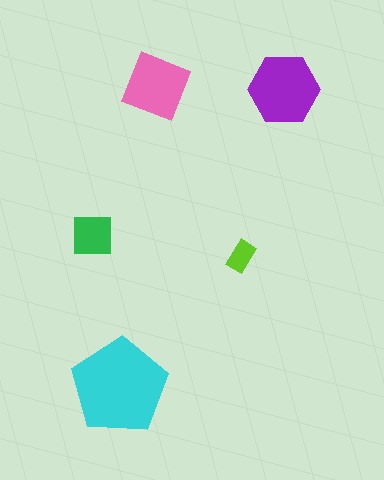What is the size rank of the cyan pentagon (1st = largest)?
1st.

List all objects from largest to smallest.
The cyan pentagon, the purple hexagon, the pink square, the green square, the lime rectangle.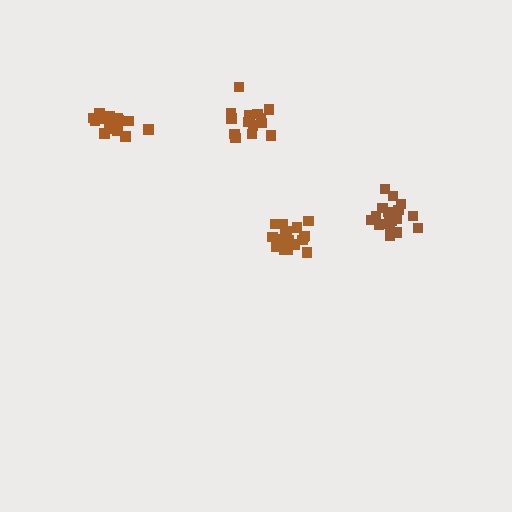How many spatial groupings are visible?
There are 4 spatial groupings.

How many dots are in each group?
Group 1: 18 dots, Group 2: 16 dots, Group 3: 16 dots, Group 4: 20 dots (70 total).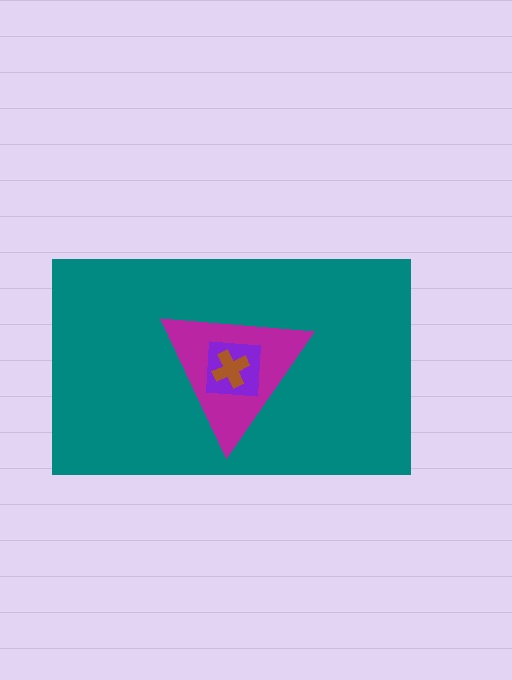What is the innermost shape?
The brown cross.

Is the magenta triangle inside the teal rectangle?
Yes.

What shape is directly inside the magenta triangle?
The purple square.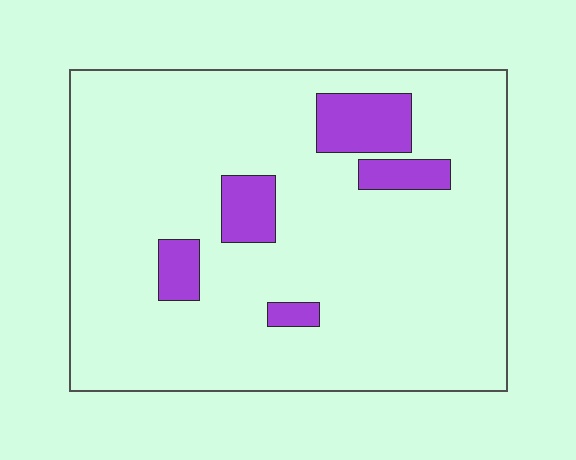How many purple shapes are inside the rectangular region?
5.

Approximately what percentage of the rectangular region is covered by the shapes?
Approximately 10%.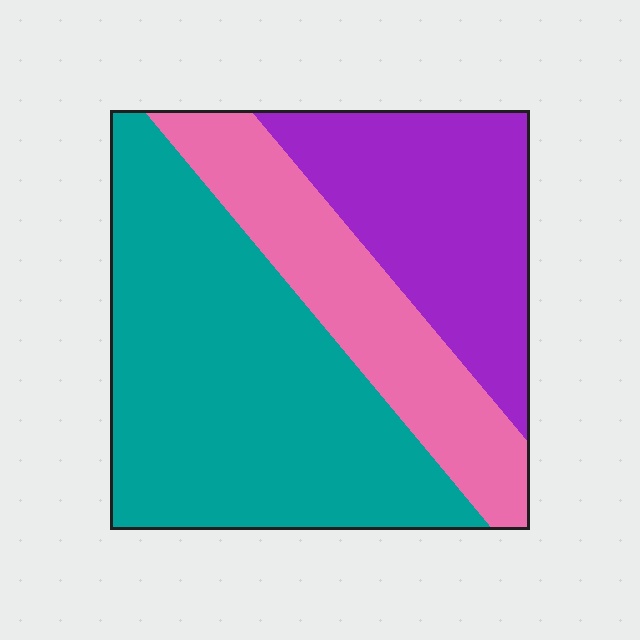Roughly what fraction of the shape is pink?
Pink takes up less than a quarter of the shape.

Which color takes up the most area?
Teal, at roughly 50%.